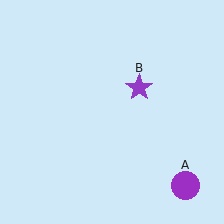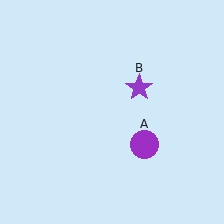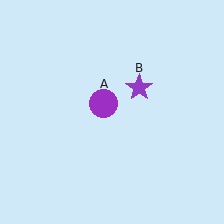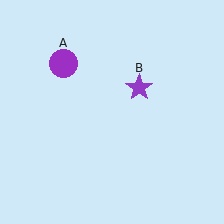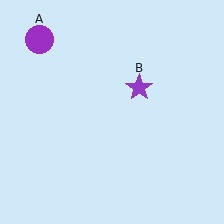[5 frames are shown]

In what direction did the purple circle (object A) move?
The purple circle (object A) moved up and to the left.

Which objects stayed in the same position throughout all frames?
Purple star (object B) remained stationary.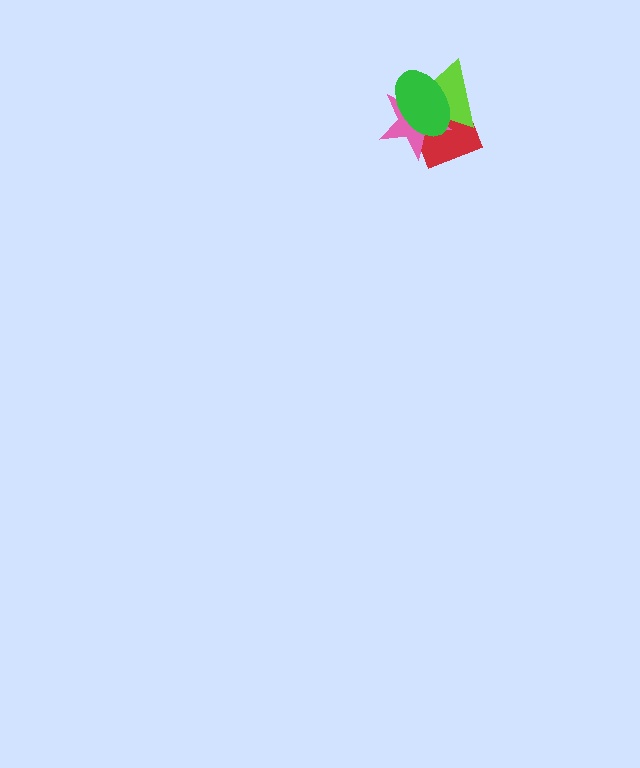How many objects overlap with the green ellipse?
3 objects overlap with the green ellipse.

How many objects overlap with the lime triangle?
3 objects overlap with the lime triangle.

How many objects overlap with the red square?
3 objects overlap with the red square.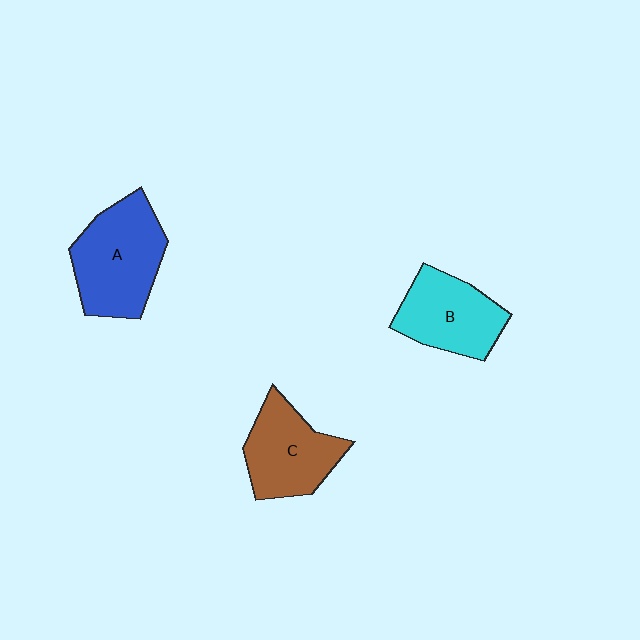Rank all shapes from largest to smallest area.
From largest to smallest: A (blue), C (brown), B (cyan).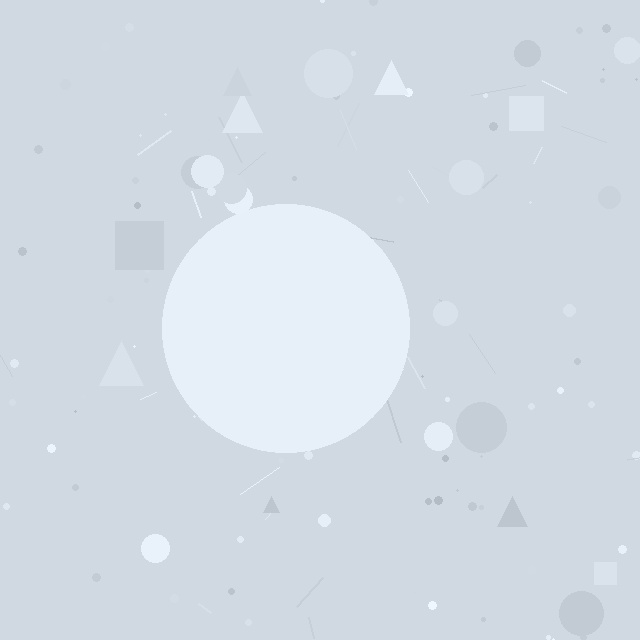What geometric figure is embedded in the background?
A circle is embedded in the background.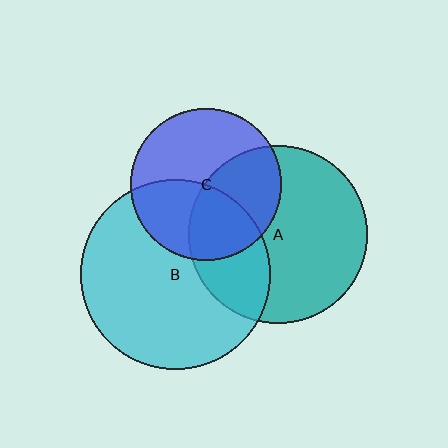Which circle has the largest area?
Circle B (cyan).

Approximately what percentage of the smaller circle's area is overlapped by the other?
Approximately 30%.